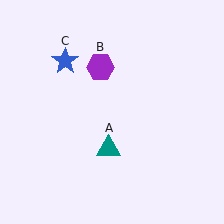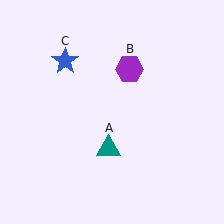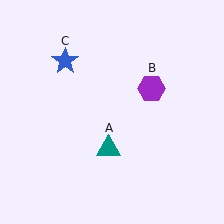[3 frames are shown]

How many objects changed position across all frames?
1 object changed position: purple hexagon (object B).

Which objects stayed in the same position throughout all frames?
Teal triangle (object A) and blue star (object C) remained stationary.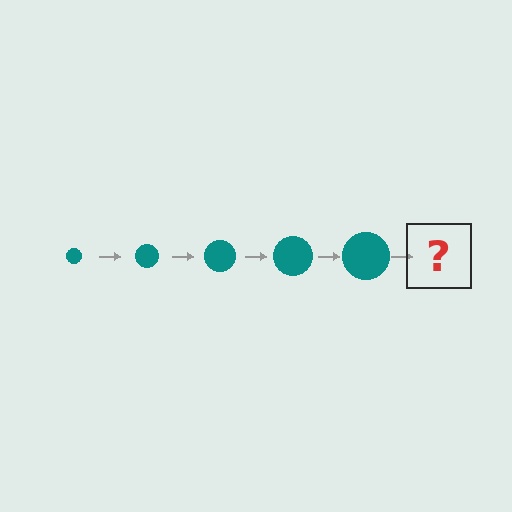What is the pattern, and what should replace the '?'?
The pattern is that the circle gets progressively larger each step. The '?' should be a teal circle, larger than the previous one.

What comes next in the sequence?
The next element should be a teal circle, larger than the previous one.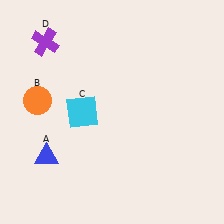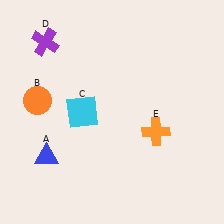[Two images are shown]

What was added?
An orange cross (E) was added in Image 2.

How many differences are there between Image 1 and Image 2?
There is 1 difference between the two images.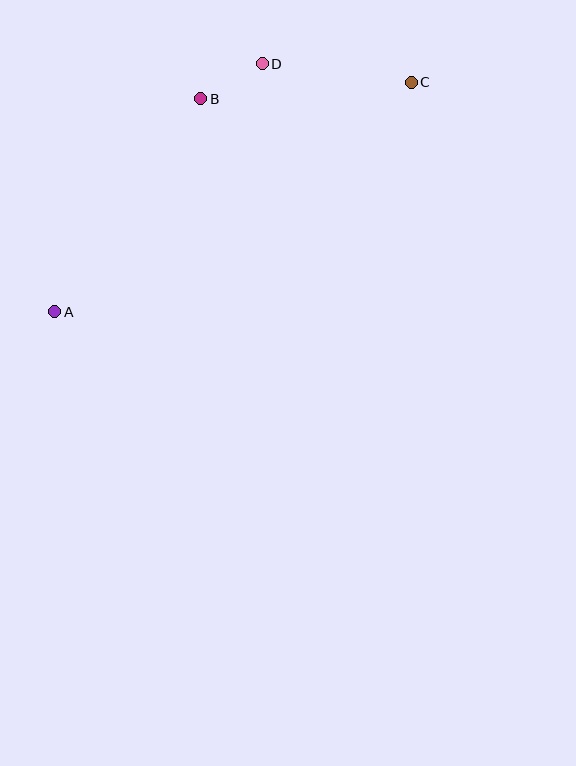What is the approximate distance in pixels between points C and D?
The distance between C and D is approximately 150 pixels.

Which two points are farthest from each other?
Points A and C are farthest from each other.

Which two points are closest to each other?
Points B and D are closest to each other.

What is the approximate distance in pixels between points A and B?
The distance between A and B is approximately 259 pixels.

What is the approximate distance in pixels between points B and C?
The distance between B and C is approximately 211 pixels.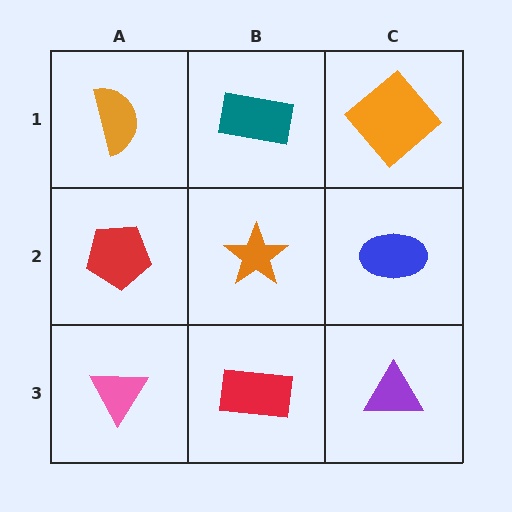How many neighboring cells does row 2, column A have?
3.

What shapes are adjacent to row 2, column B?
A teal rectangle (row 1, column B), a red rectangle (row 3, column B), a red pentagon (row 2, column A), a blue ellipse (row 2, column C).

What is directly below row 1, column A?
A red pentagon.